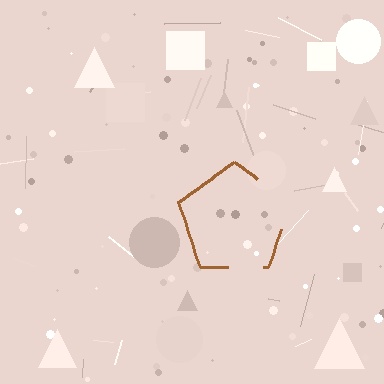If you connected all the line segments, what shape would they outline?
They would outline a pentagon.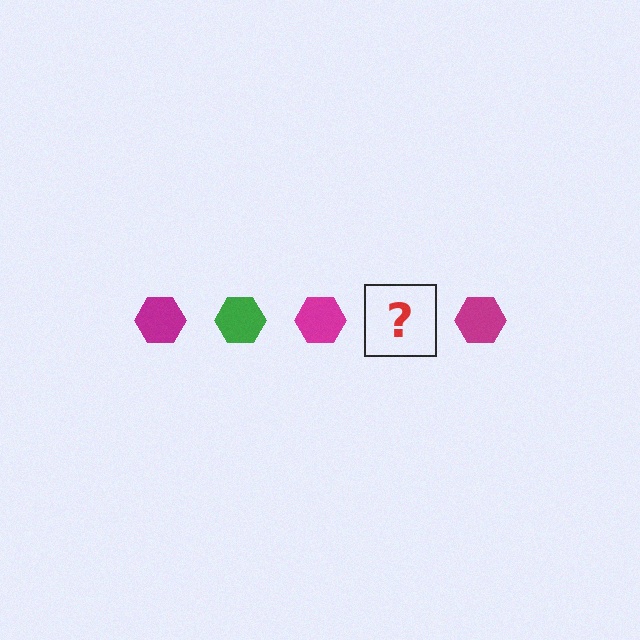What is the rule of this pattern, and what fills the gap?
The rule is that the pattern cycles through magenta, green hexagons. The gap should be filled with a green hexagon.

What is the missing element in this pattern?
The missing element is a green hexagon.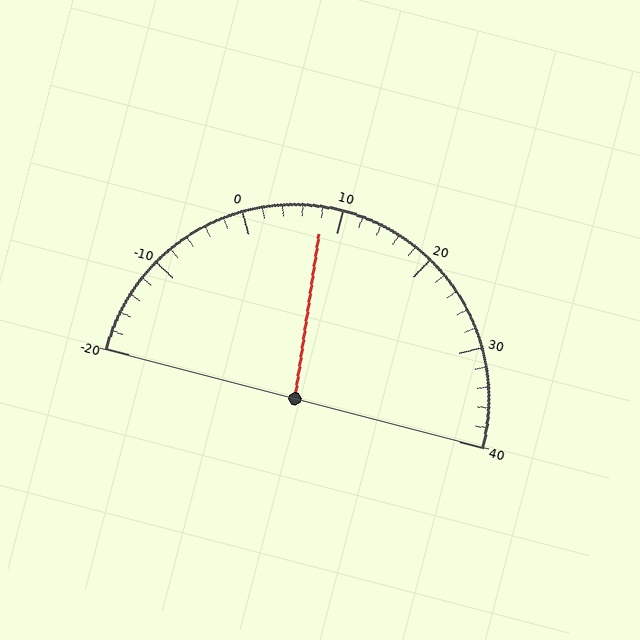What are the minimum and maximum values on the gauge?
The gauge ranges from -20 to 40.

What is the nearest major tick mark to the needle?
The nearest major tick mark is 10.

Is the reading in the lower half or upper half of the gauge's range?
The reading is in the lower half of the range (-20 to 40).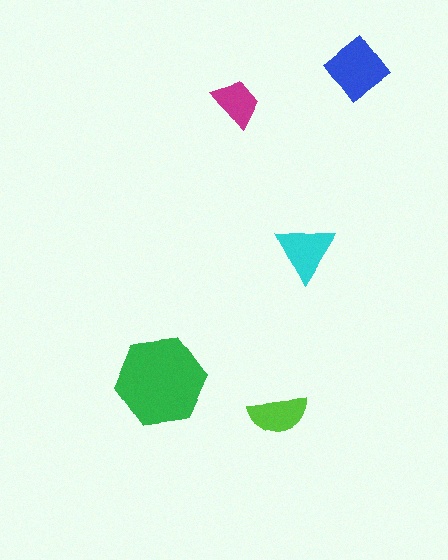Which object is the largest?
The green hexagon.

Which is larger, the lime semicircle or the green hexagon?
The green hexagon.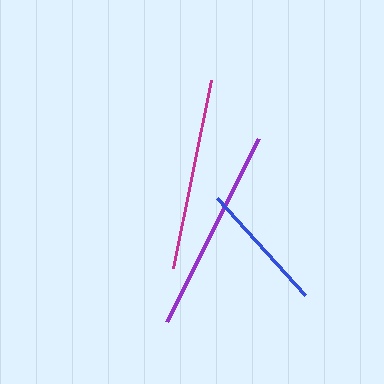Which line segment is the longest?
The purple line is the longest at approximately 205 pixels.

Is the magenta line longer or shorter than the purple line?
The purple line is longer than the magenta line.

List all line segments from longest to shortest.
From longest to shortest: purple, magenta, blue.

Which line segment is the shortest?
The blue line is the shortest at approximately 131 pixels.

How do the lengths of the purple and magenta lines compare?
The purple and magenta lines are approximately the same length.